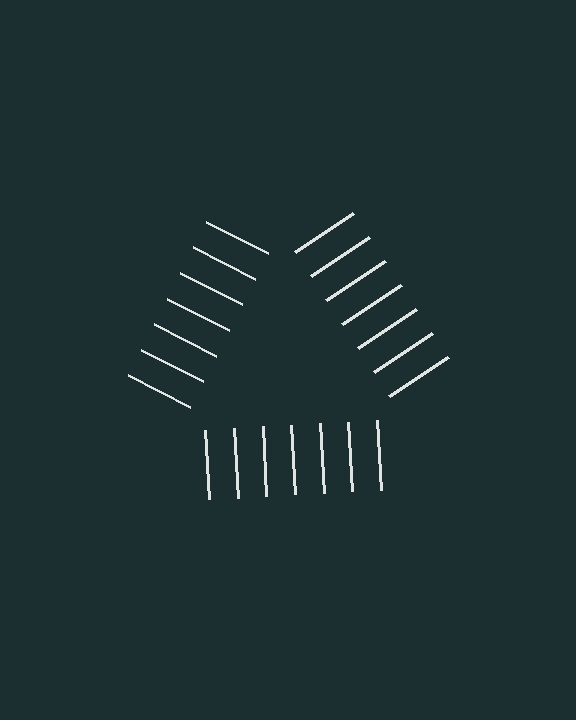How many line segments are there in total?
21 — 7 along each of the 3 edges.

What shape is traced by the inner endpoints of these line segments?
An illusory triangle — the line segments terminate on its edges but no continuous stroke is drawn.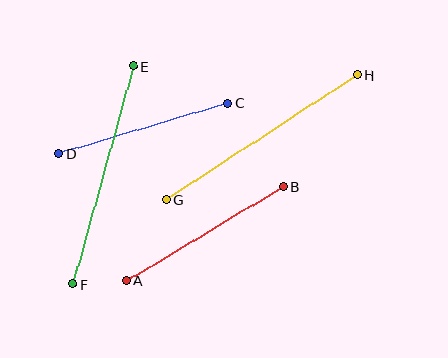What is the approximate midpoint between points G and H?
The midpoint is at approximately (262, 138) pixels.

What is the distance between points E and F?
The distance is approximately 226 pixels.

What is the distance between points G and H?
The distance is approximately 228 pixels.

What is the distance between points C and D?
The distance is approximately 176 pixels.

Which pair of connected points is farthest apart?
Points G and H are farthest apart.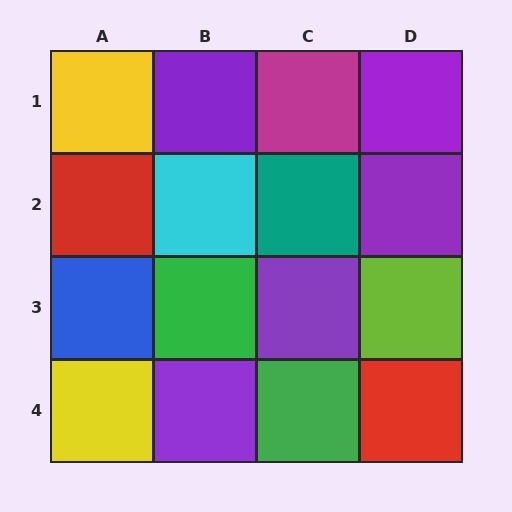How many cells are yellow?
2 cells are yellow.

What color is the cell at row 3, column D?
Lime.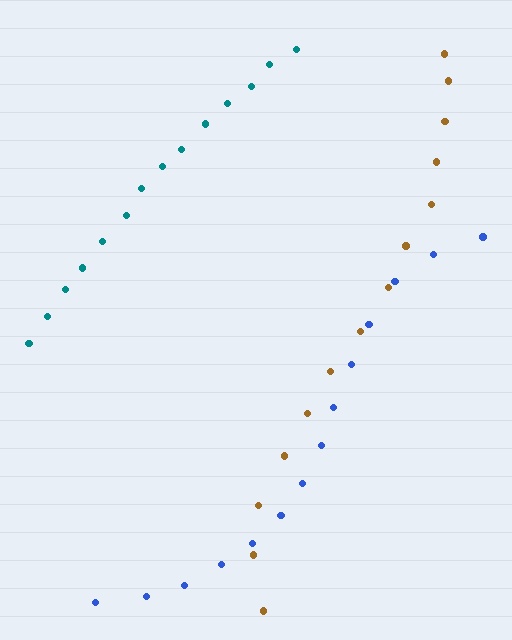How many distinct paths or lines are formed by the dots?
There are 3 distinct paths.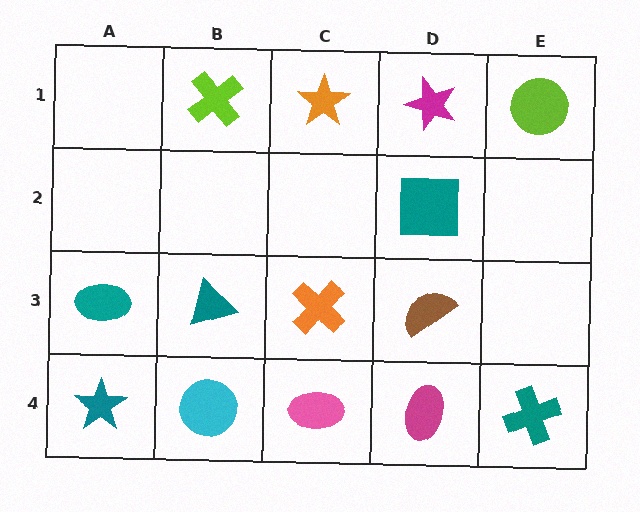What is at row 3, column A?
A teal ellipse.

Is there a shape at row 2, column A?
No, that cell is empty.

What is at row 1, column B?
A lime cross.